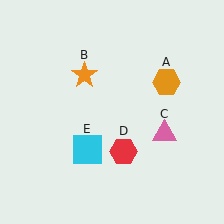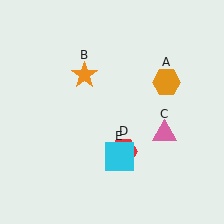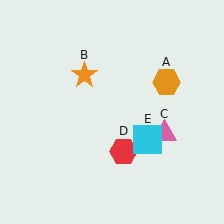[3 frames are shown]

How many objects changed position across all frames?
1 object changed position: cyan square (object E).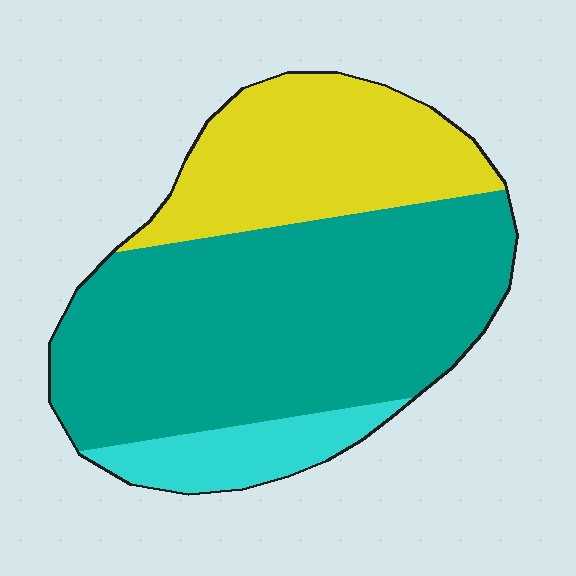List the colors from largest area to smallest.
From largest to smallest: teal, yellow, cyan.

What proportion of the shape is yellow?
Yellow covers about 30% of the shape.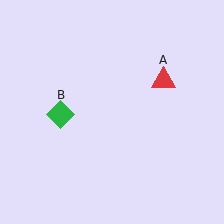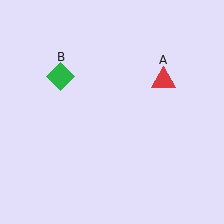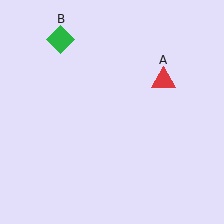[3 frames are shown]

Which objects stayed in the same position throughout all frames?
Red triangle (object A) remained stationary.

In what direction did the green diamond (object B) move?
The green diamond (object B) moved up.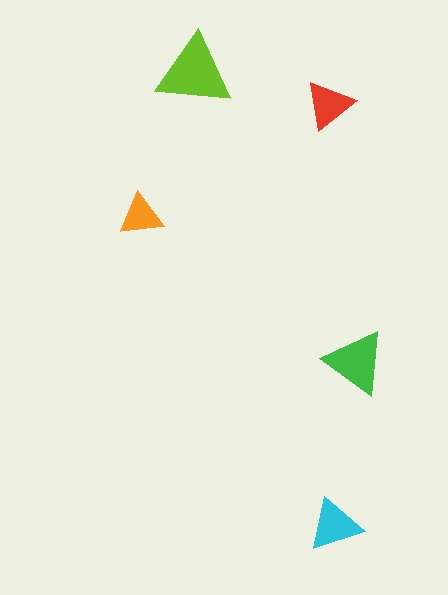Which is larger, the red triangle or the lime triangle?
The lime one.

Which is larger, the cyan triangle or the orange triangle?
The cyan one.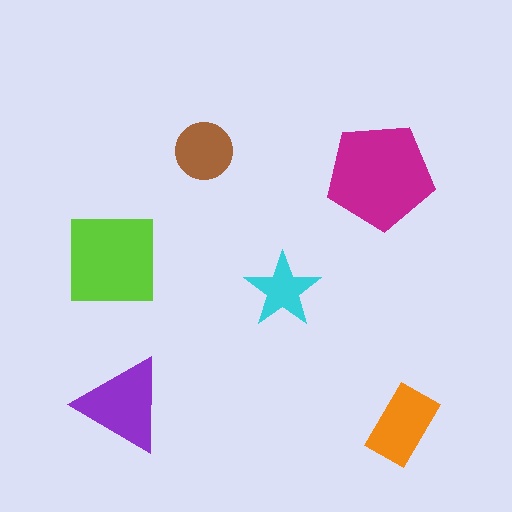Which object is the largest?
The magenta pentagon.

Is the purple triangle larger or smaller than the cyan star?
Larger.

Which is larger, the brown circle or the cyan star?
The brown circle.